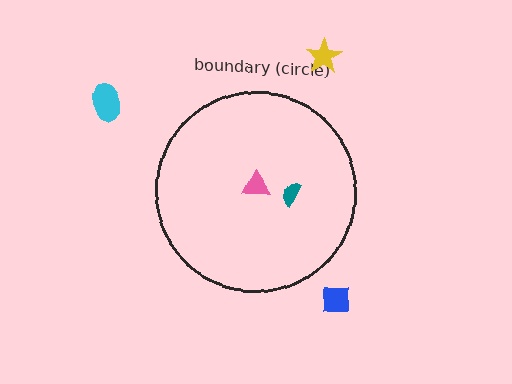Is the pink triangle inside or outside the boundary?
Inside.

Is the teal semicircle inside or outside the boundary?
Inside.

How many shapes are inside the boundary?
2 inside, 3 outside.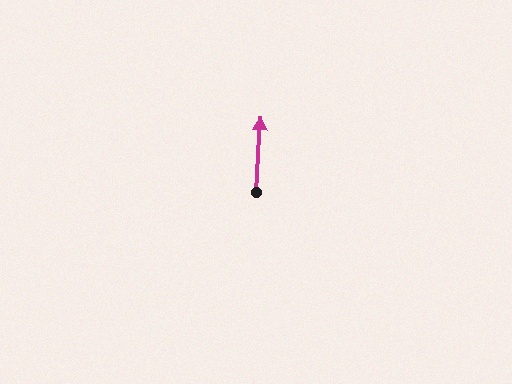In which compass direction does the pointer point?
North.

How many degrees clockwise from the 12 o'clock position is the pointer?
Approximately 3 degrees.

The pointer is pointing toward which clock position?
Roughly 12 o'clock.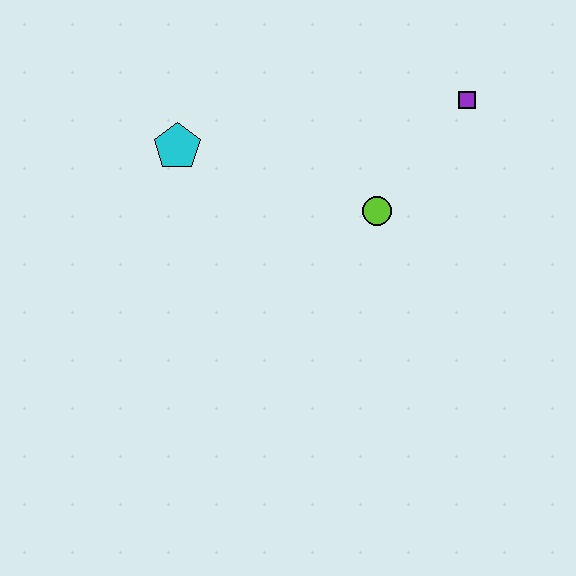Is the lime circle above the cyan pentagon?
No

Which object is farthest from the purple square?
The cyan pentagon is farthest from the purple square.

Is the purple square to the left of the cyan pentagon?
No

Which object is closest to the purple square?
The lime circle is closest to the purple square.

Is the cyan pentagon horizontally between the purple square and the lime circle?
No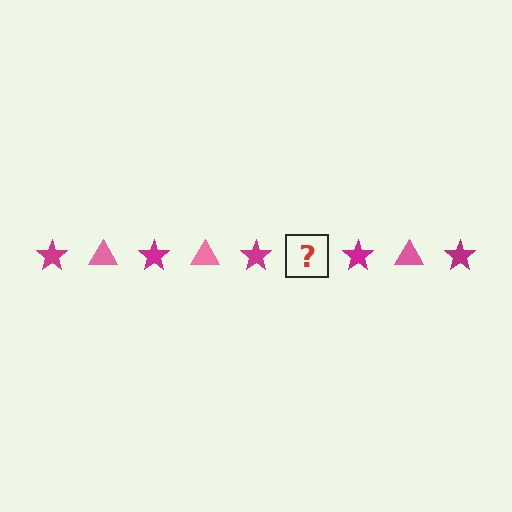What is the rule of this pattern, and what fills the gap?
The rule is that the pattern alternates between magenta star and pink triangle. The gap should be filled with a pink triangle.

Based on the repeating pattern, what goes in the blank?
The blank should be a pink triangle.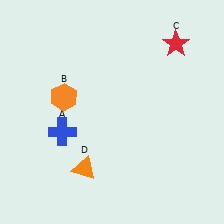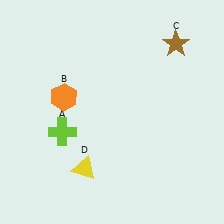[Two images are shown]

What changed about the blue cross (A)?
In Image 1, A is blue. In Image 2, it changed to lime.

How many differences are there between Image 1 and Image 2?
There are 3 differences between the two images.